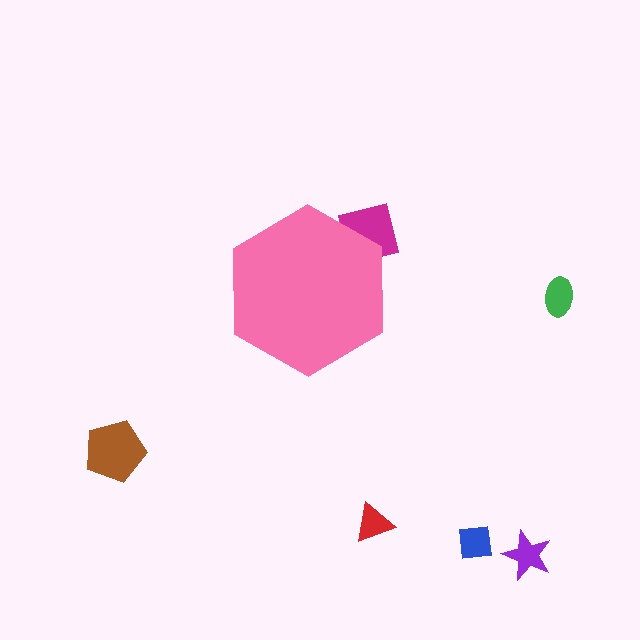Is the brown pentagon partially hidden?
No, the brown pentagon is fully visible.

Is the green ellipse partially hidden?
No, the green ellipse is fully visible.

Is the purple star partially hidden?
No, the purple star is fully visible.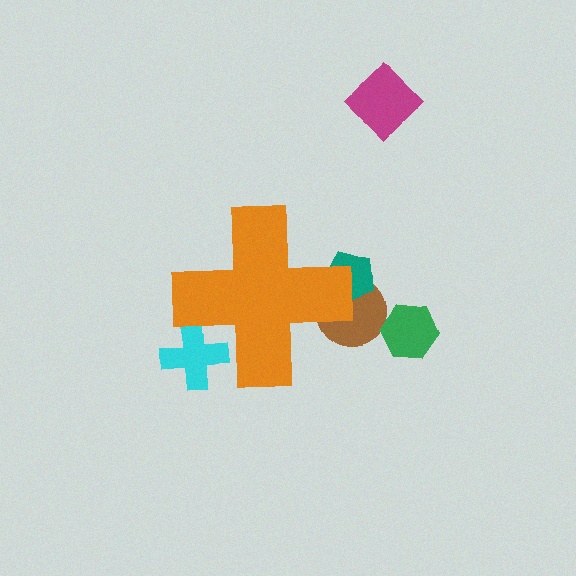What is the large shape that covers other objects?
An orange cross.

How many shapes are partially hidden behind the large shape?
3 shapes are partially hidden.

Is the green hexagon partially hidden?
No, the green hexagon is fully visible.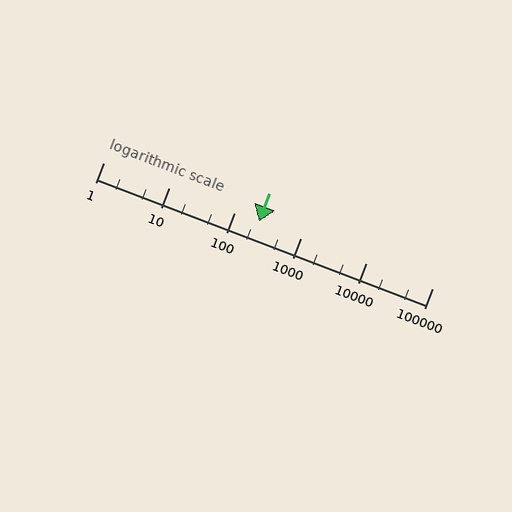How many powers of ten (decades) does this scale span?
The scale spans 5 decades, from 1 to 100000.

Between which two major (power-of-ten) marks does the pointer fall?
The pointer is between 100 and 1000.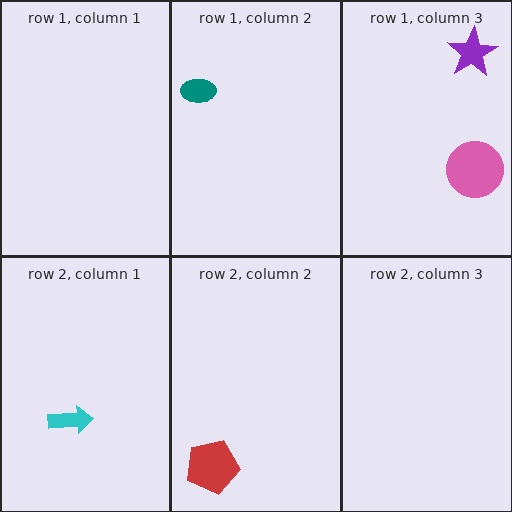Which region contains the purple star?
The row 1, column 3 region.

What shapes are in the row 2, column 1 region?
The cyan arrow.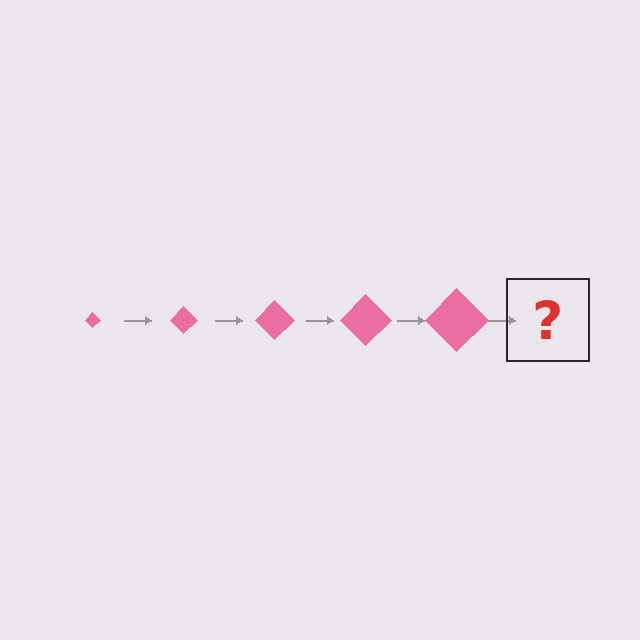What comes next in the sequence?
The next element should be a pink diamond, larger than the previous one.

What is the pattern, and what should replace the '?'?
The pattern is that the diamond gets progressively larger each step. The '?' should be a pink diamond, larger than the previous one.